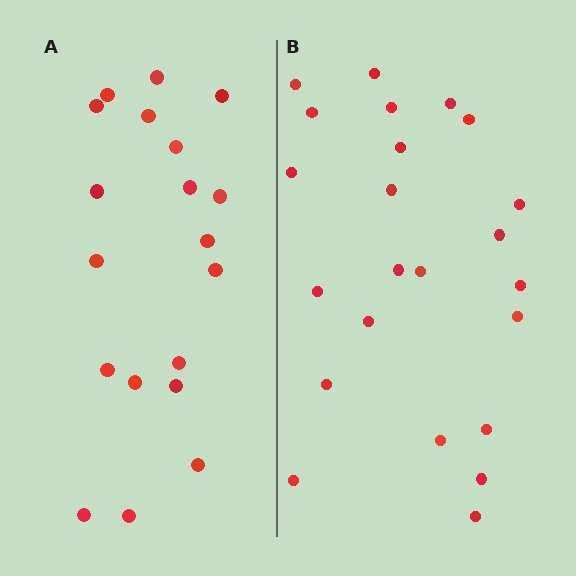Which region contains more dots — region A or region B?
Region B (the right region) has more dots.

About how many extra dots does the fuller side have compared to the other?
Region B has about 4 more dots than region A.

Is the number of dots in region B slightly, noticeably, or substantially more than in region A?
Region B has only slightly more — the two regions are fairly close. The ratio is roughly 1.2 to 1.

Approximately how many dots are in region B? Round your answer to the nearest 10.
About 20 dots. (The exact count is 23, which rounds to 20.)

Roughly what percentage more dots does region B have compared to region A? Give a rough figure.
About 20% more.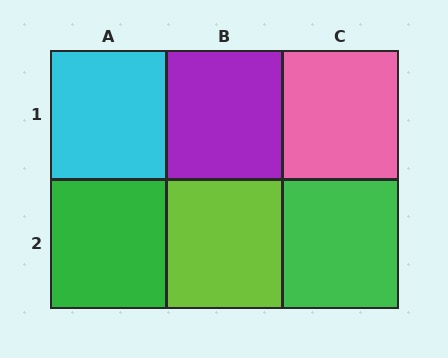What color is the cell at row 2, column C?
Green.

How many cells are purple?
1 cell is purple.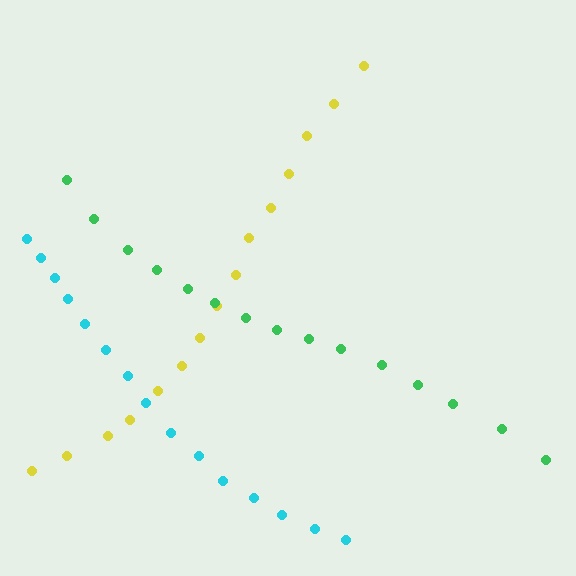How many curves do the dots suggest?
There are 3 distinct paths.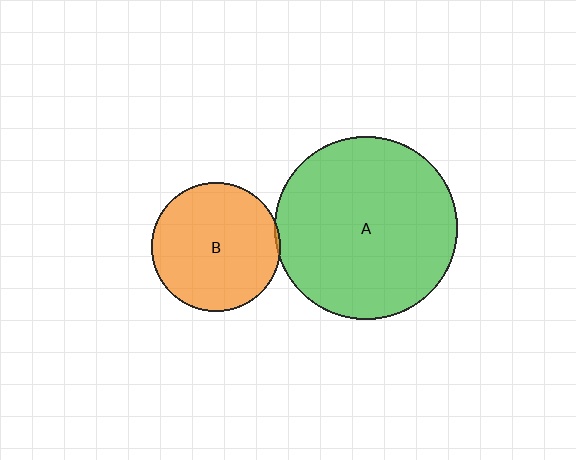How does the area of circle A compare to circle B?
Approximately 2.0 times.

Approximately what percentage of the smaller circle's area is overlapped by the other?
Approximately 5%.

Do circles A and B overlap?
Yes.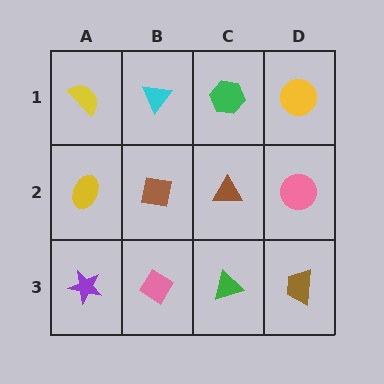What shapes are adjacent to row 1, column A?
A yellow ellipse (row 2, column A), a cyan triangle (row 1, column B).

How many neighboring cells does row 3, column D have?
2.